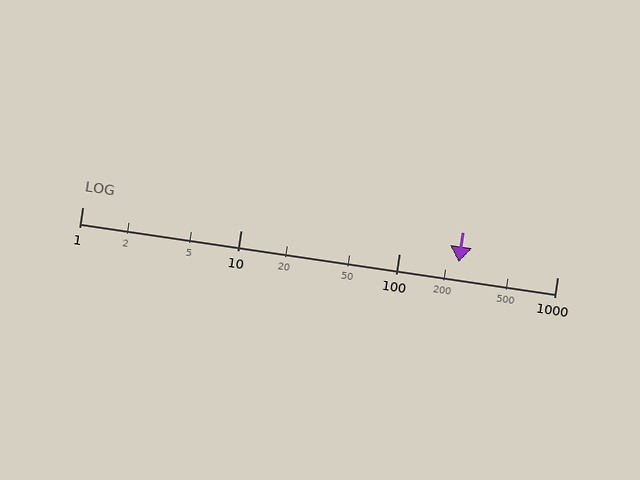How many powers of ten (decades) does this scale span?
The scale spans 3 decades, from 1 to 1000.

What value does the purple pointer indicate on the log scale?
The pointer indicates approximately 240.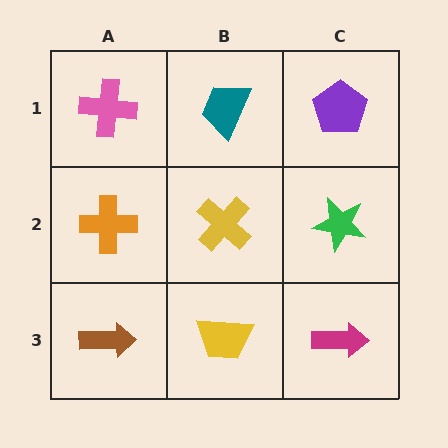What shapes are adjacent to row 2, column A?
A pink cross (row 1, column A), a brown arrow (row 3, column A), a yellow cross (row 2, column B).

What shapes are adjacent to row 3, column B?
A yellow cross (row 2, column B), a brown arrow (row 3, column A), a magenta arrow (row 3, column C).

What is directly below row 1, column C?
A green star.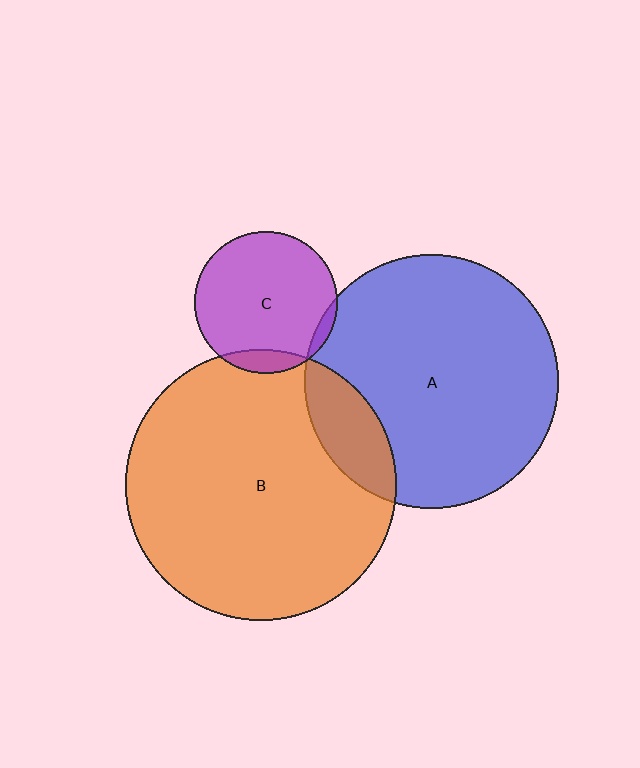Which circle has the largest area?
Circle B (orange).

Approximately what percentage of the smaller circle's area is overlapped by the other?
Approximately 5%.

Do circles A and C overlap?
Yes.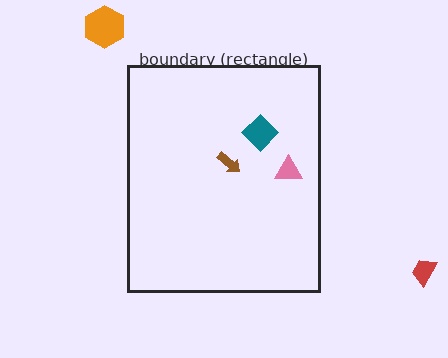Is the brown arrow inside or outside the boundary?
Inside.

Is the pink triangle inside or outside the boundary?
Inside.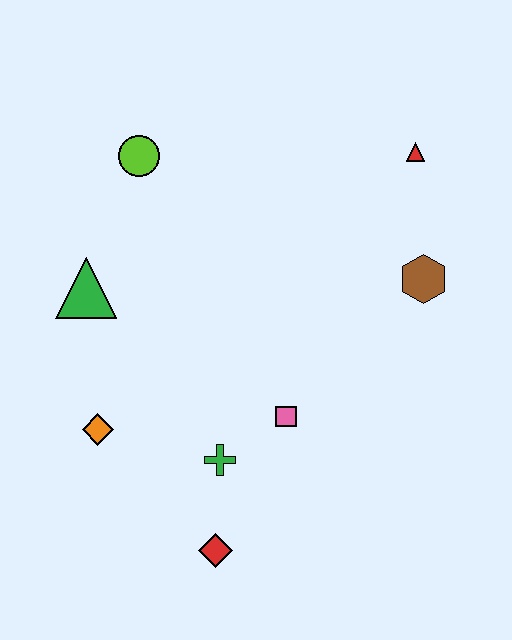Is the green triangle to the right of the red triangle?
No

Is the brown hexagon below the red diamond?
No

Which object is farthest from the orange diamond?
The red triangle is farthest from the orange diamond.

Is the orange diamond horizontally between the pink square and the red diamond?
No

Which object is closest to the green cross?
The pink square is closest to the green cross.